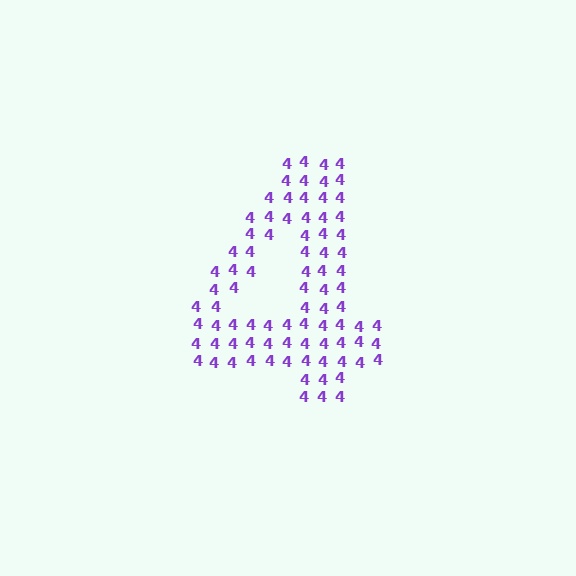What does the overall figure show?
The overall figure shows the digit 4.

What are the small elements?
The small elements are digit 4's.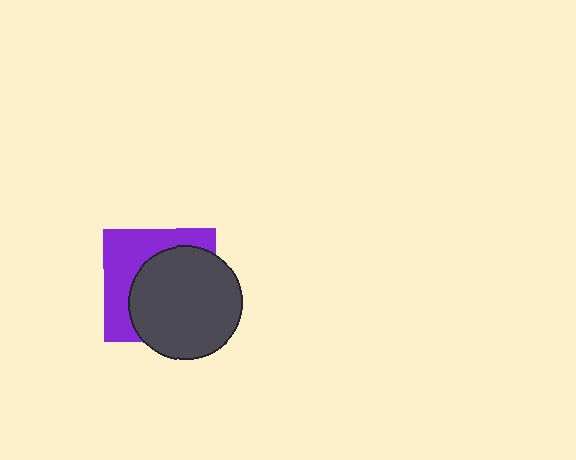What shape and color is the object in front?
The object in front is a dark gray circle.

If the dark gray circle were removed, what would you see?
You would see the complete purple square.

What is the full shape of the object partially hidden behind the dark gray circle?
The partially hidden object is a purple square.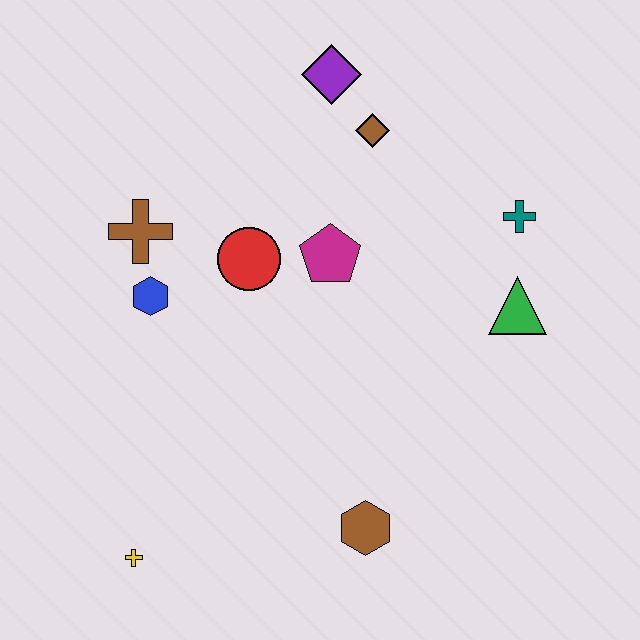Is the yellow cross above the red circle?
No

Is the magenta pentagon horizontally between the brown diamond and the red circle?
Yes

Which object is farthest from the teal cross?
The yellow cross is farthest from the teal cross.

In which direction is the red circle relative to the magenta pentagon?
The red circle is to the left of the magenta pentagon.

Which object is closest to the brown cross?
The blue hexagon is closest to the brown cross.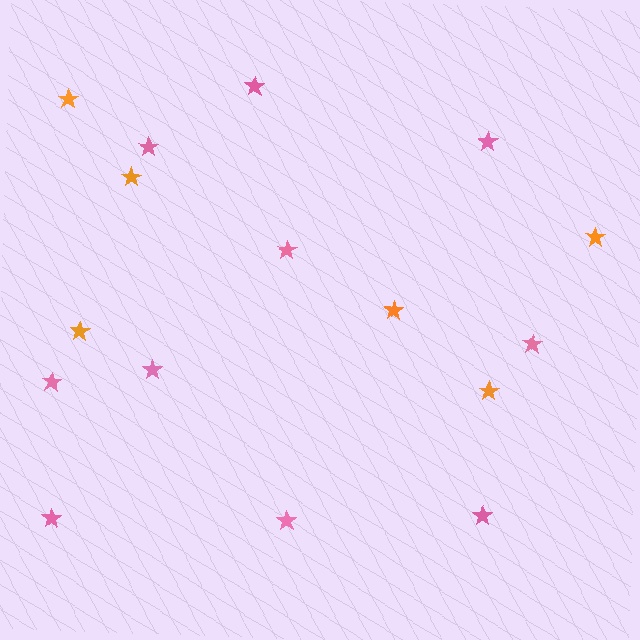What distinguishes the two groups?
There are 2 groups: one group of pink stars (10) and one group of orange stars (6).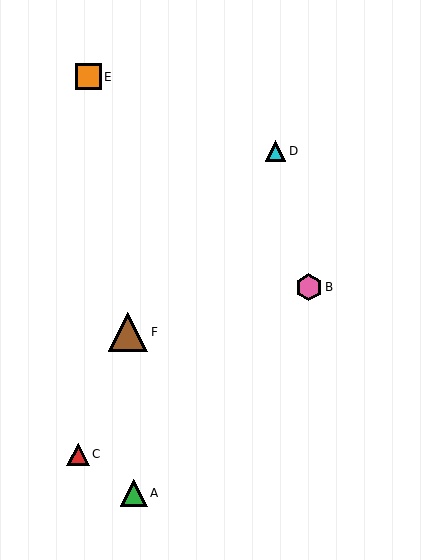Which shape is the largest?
The brown triangle (labeled F) is the largest.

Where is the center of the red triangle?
The center of the red triangle is at (78, 454).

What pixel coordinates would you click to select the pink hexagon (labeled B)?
Click at (309, 287) to select the pink hexagon B.